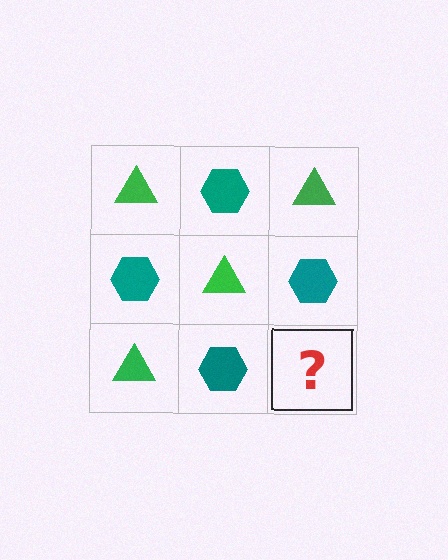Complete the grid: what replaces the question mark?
The question mark should be replaced with a green triangle.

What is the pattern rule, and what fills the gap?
The rule is that it alternates green triangle and teal hexagon in a checkerboard pattern. The gap should be filled with a green triangle.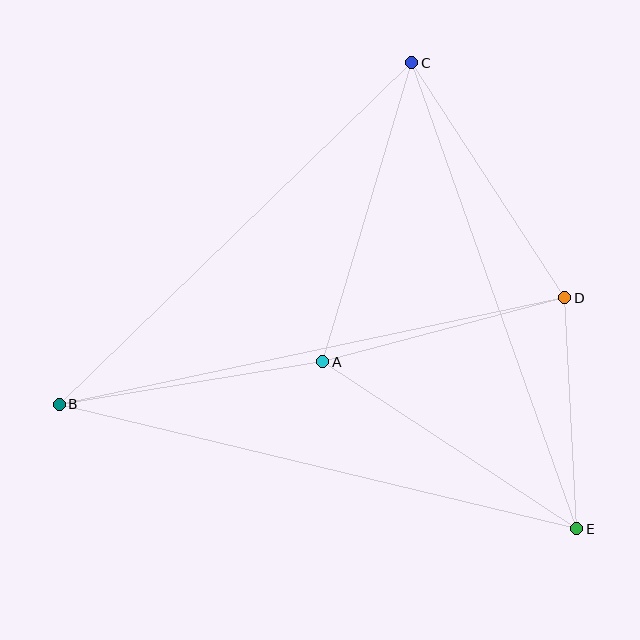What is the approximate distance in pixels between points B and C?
The distance between B and C is approximately 491 pixels.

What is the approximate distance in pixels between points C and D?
The distance between C and D is approximately 280 pixels.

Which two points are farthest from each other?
Points B and E are farthest from each other.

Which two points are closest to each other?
Points D and E are closest to each other.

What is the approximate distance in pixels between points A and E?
The distance between A and E is approximately 304 pixels.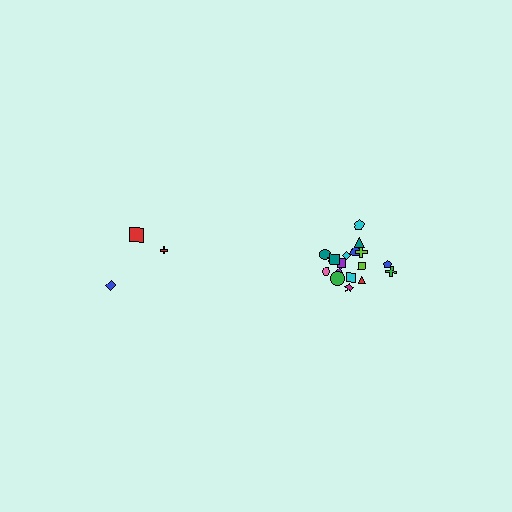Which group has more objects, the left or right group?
The right group.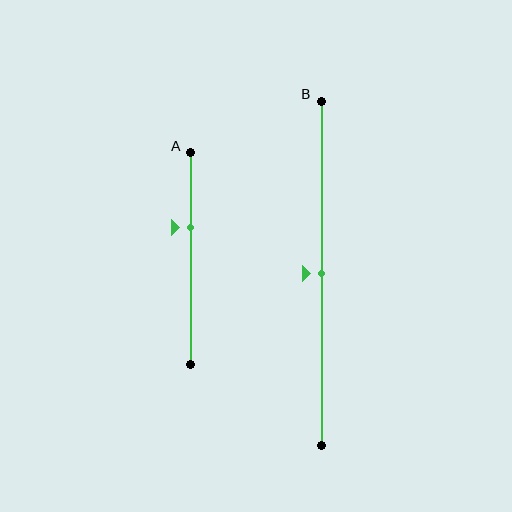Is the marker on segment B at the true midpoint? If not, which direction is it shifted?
Yes, the marker on segment B is at the true midpoint.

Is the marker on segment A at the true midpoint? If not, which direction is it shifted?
No, the marker on segment A is shifted upward by about 15% of the segment length.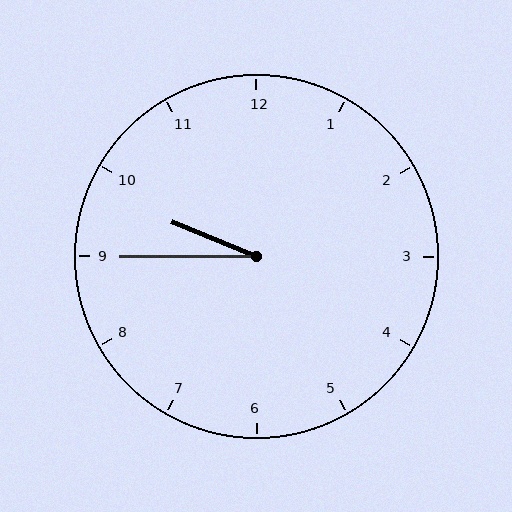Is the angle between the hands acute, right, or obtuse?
It is acute.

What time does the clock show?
9:45.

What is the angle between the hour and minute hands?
Approximately 22 degrees.